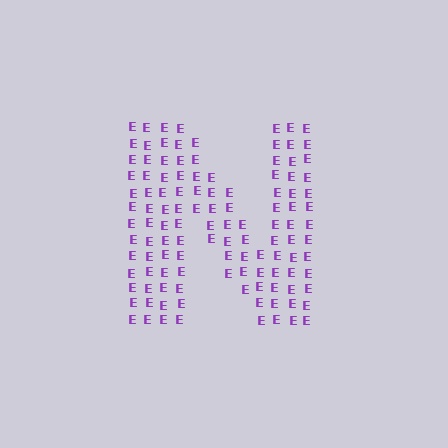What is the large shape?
The large shape is the letter N.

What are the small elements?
The small elements are letter E's.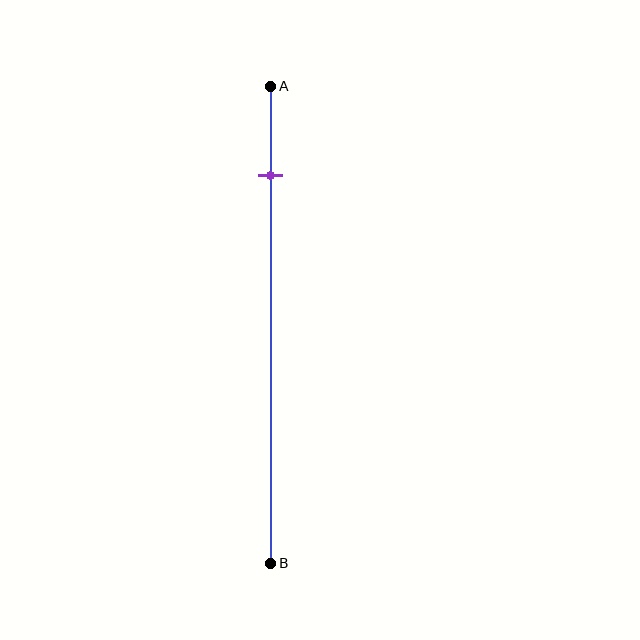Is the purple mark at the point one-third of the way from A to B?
No, the mark is at about 20% from A, not at the 33% one-third point.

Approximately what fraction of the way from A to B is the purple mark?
The purple mark is approximately 20% of the way from A to B.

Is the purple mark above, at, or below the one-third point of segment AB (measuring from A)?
The purple mark is above the one-third point of segment AB.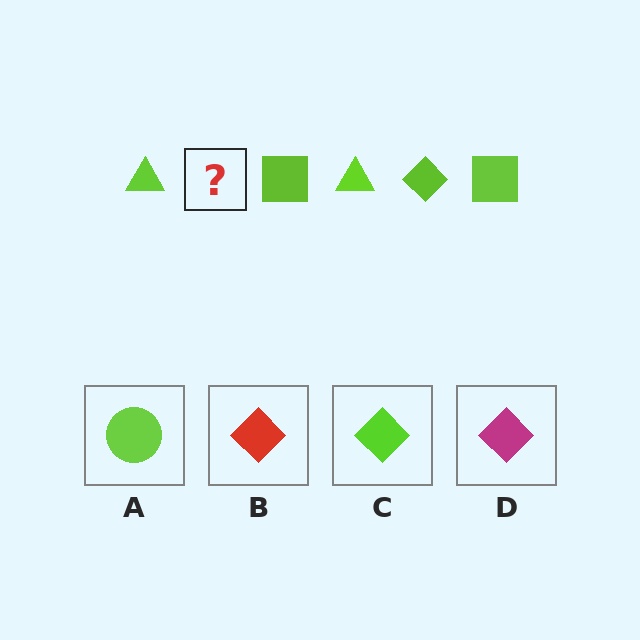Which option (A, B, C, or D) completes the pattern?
C.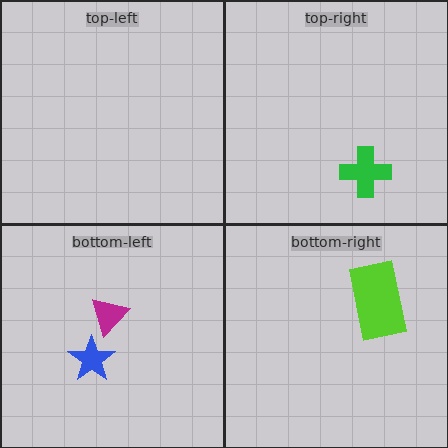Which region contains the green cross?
The top-right region.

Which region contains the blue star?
The bottom-left region.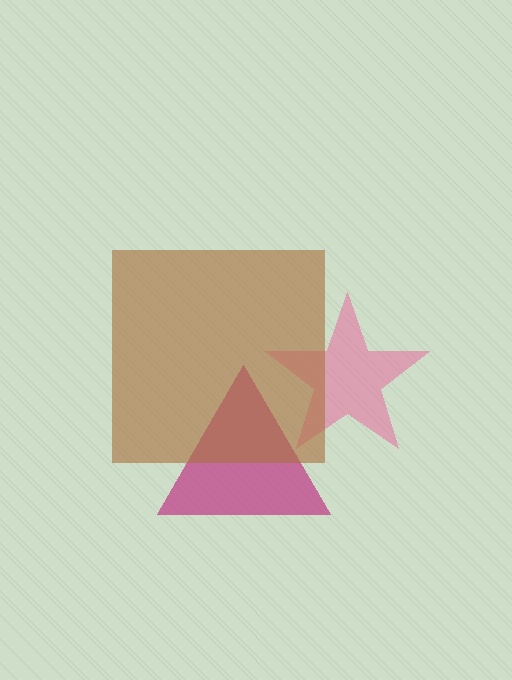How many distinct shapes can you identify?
There are 3 distinct shapes: a magenta triangle, a pink star, a brown square.